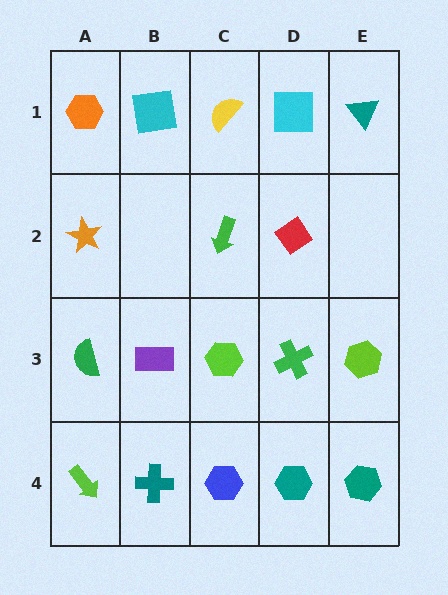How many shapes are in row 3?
5 shapes.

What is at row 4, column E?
A teal hexagon.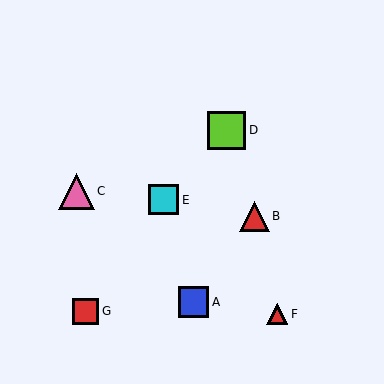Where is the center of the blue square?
The center of the blue square is at (193, 302).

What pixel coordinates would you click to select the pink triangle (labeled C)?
Click at (77, 191) to select the pink triangle C.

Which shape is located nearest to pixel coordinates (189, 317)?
The blue square (labeled A) at (193, 302) is nearest to that location.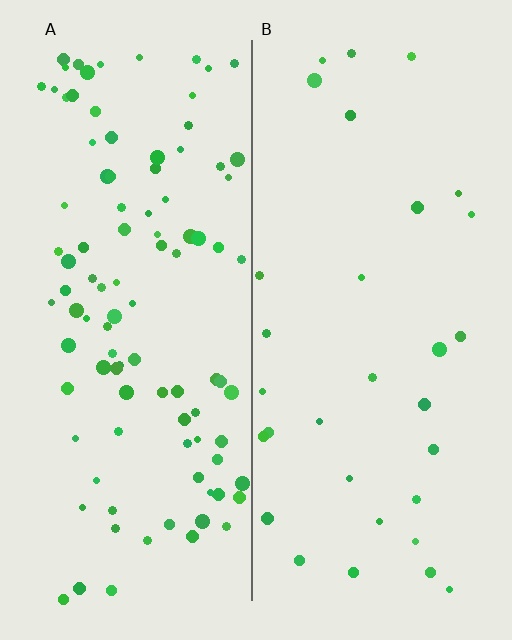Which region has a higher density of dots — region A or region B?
A (the left).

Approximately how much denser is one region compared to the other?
Approximately 3.2× — region A over region B.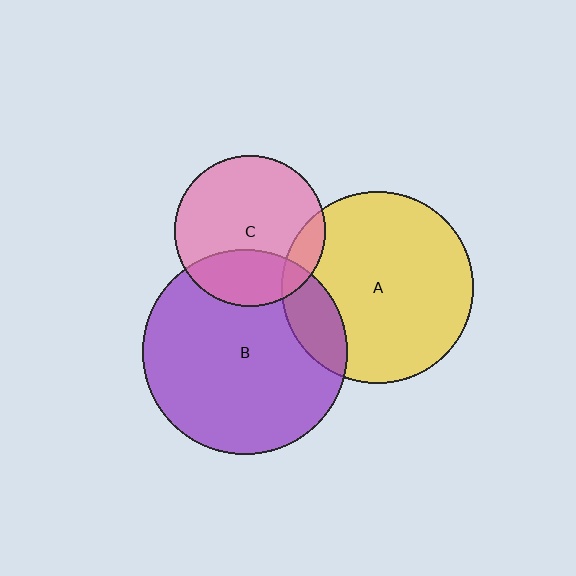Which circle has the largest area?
Circle B (purple).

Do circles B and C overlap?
Yes.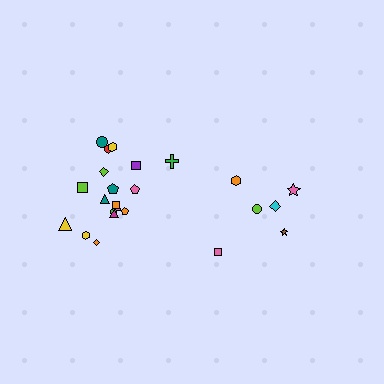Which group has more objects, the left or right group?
The left group.